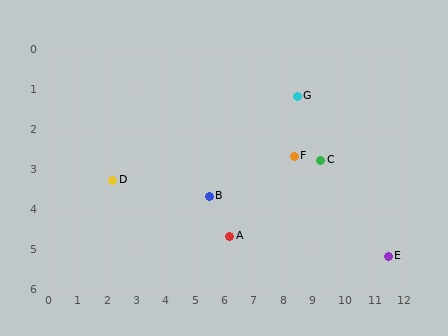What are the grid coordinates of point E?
Point E is at approximately (11.6, 5.2).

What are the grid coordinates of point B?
Point B is at approximately (5.5, 3.7).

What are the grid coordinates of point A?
Point A is at approximately (6.2, 4.7).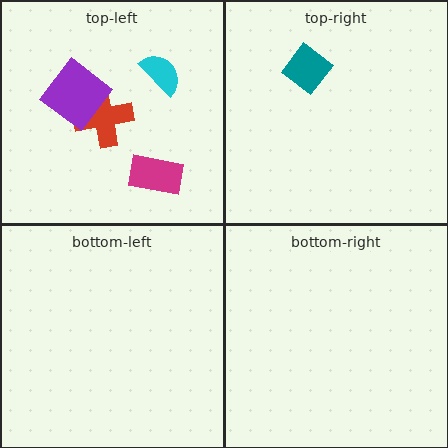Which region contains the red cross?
The top-left region.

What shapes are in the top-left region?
The cyan semicircle, the red cross, the magenta rectangle, the purple diamond.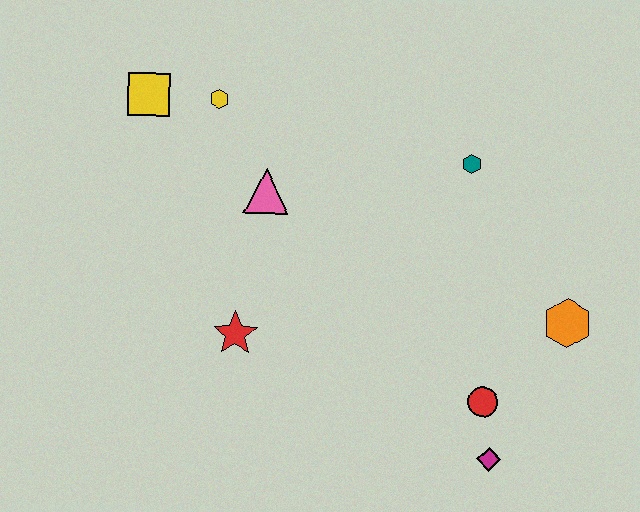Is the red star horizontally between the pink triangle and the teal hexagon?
No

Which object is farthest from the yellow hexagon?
The magenta diamond is farthest from the yellow hexagon.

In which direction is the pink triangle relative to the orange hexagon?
The pink triangle is to the left of the orange hexagon.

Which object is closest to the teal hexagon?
The orange hexagon is closest to the teal hexagon.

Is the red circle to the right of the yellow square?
Yes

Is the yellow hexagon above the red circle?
Yes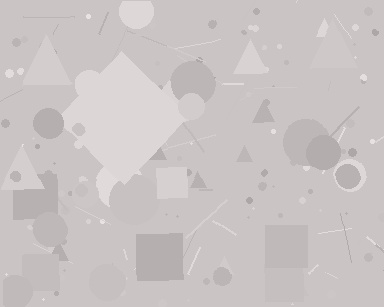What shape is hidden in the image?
A diamond is hidden in the image.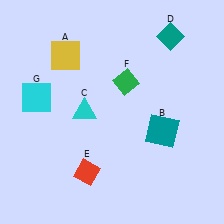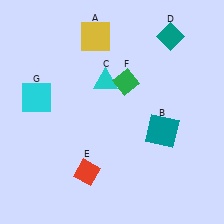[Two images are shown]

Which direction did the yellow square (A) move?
The yellow square (A) moved right.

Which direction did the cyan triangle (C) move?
The cyan triangle (C) moved up.